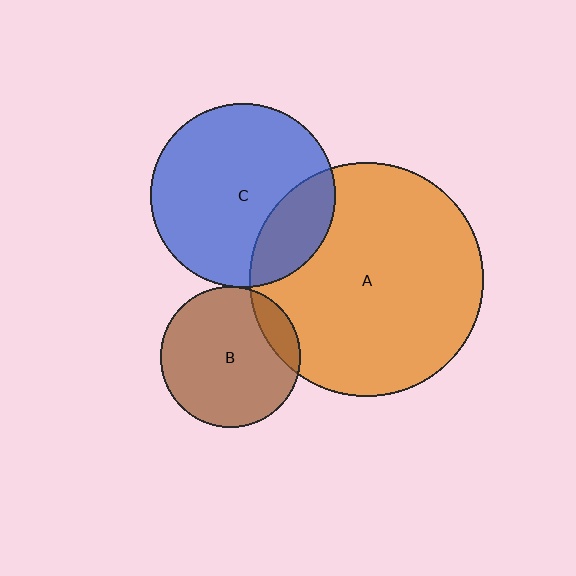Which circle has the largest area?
Circle A (orange).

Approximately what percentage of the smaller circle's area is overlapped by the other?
Approximately 5%.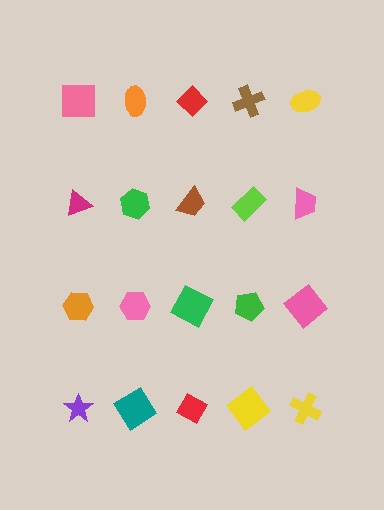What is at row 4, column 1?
A purple star.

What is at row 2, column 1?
A magenta triangle.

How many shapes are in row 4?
5 shapes.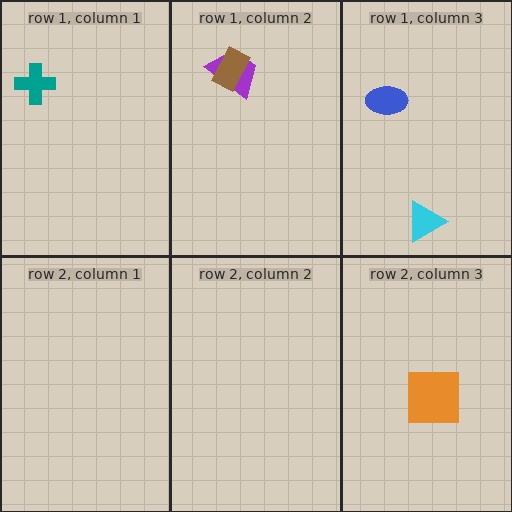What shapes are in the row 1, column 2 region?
The purple trapezoid, the brown rectangle.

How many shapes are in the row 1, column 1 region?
1.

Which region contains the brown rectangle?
The row 1, column 2 region.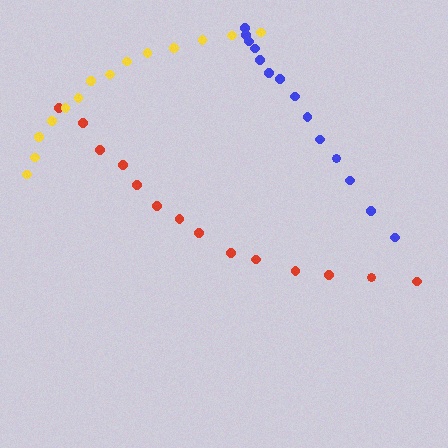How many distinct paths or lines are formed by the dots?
There are 3 distinct paths.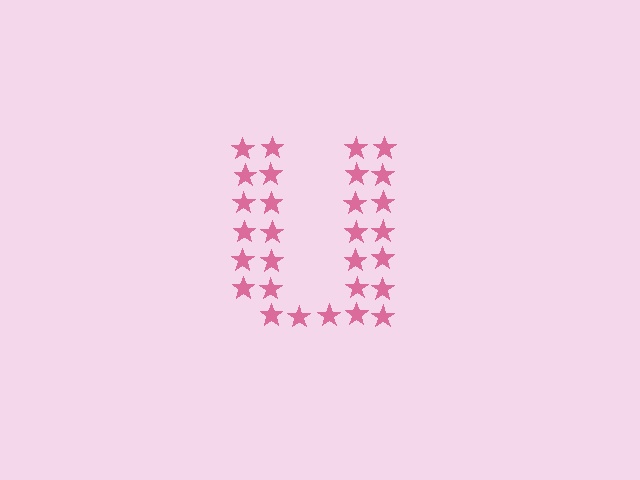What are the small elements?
The small elements are stars.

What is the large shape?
The large shape is the letter U.